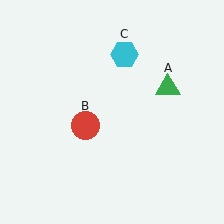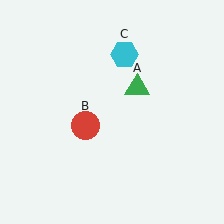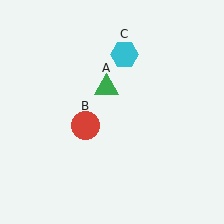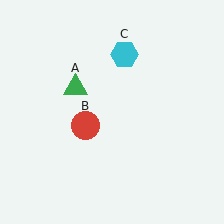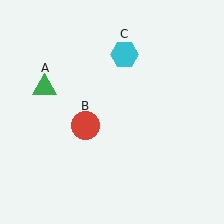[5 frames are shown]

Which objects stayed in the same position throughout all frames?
Red circle (object B) and cyan hexagon (object C) remained stationary.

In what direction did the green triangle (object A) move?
The green triangle (object A) moved left.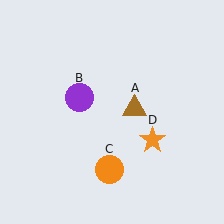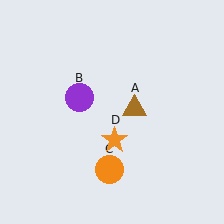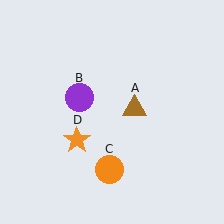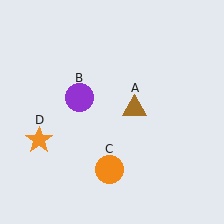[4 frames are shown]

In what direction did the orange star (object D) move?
The orange star (object D) moved left.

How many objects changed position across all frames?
1 object changed position: orange star (object D).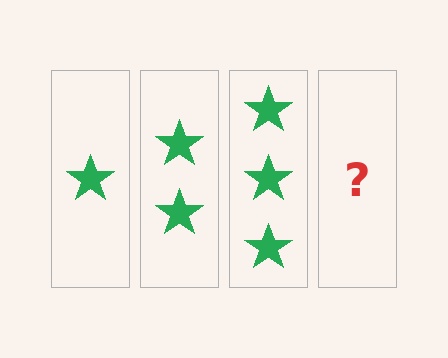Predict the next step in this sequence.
The next step is 4 stars.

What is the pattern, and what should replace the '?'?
The pattern is that each step adds one more star. The '?' should be 4 stars.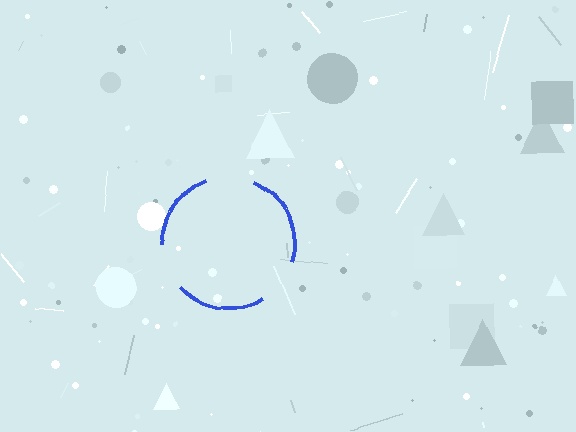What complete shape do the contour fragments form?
The contour fragments form a circle.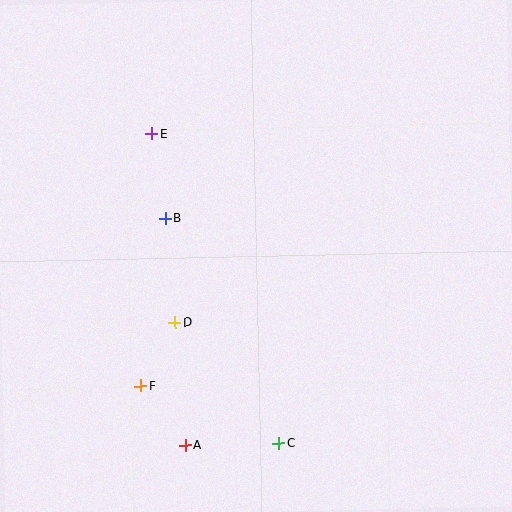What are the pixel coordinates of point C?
Point C is at (279, 443).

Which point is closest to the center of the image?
Point B at (165, 218) is closest to the center.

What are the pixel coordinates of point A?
Point A is at (185, 445).